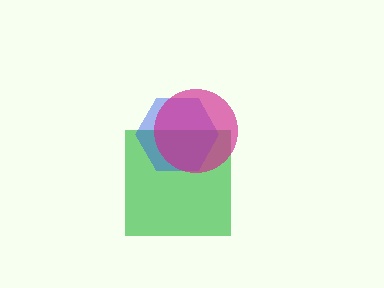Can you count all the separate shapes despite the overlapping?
Yes, there are 3 separate shapes.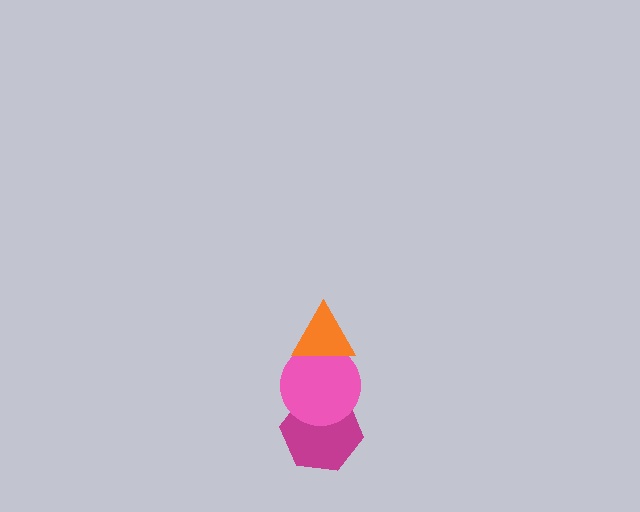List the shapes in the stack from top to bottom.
From top to bottom: the orange triangle, the pink circle, the magenta hexagon.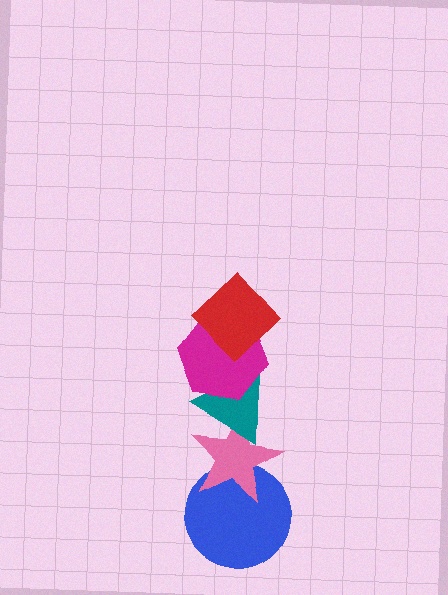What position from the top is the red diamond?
The red diamond is 1st from the top.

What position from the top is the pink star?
The pink star is 4th from the top.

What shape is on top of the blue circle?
The pink star is on top of the blue circle.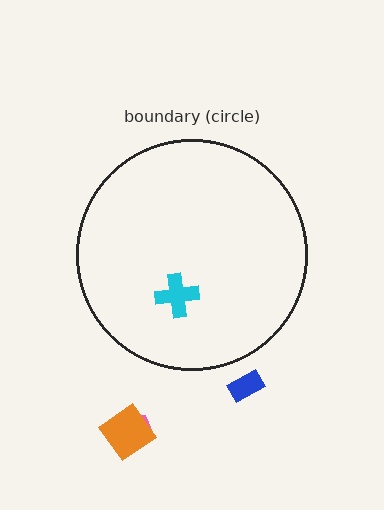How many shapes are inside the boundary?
1 inside, 3 outside.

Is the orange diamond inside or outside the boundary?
Outside.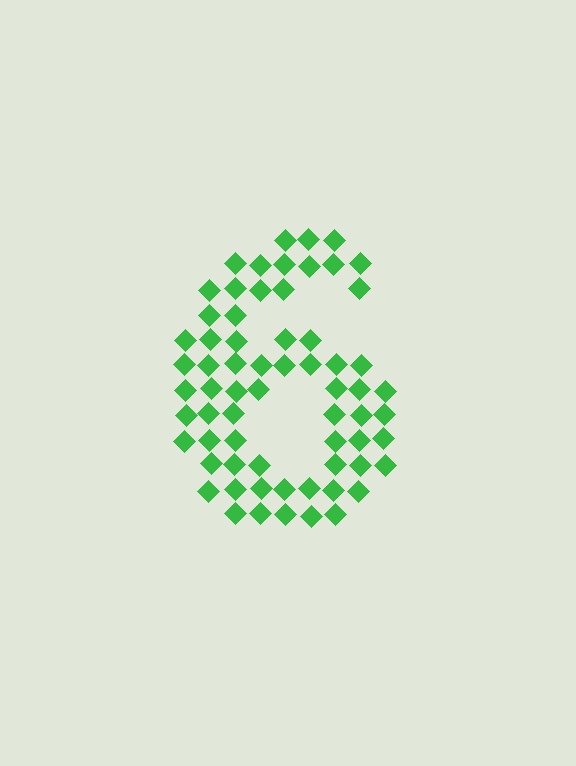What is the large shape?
The large shape is the digit 6.